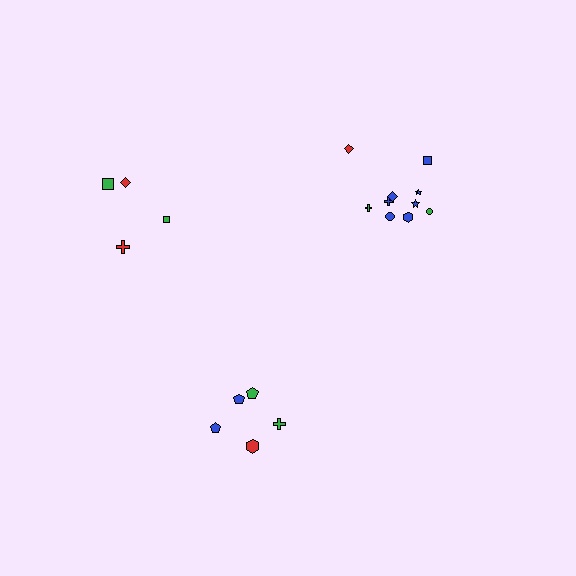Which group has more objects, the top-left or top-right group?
The top-right group.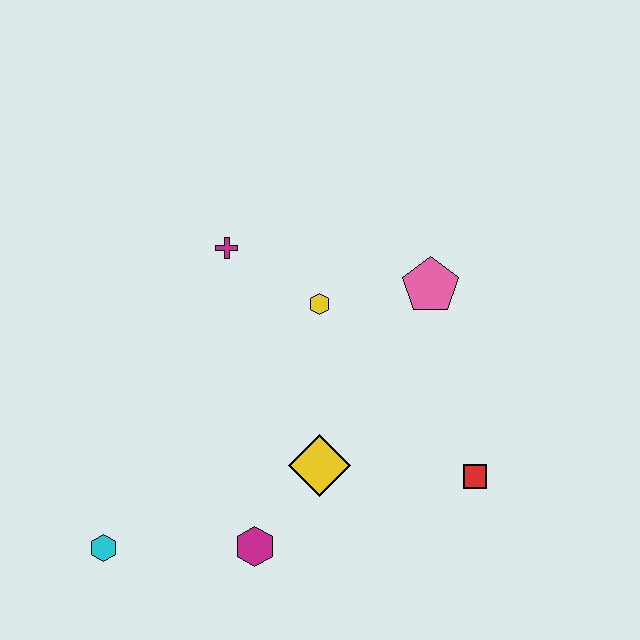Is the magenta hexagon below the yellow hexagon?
Yes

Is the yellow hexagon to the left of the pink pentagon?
Yes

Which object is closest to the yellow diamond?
The magenta hexagon is closest to the yellow diamond.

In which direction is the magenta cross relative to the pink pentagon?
The magenta cross is to the left of the pink pentagon.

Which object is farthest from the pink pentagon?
The cyan hexagon is farthest from the pink pentagon.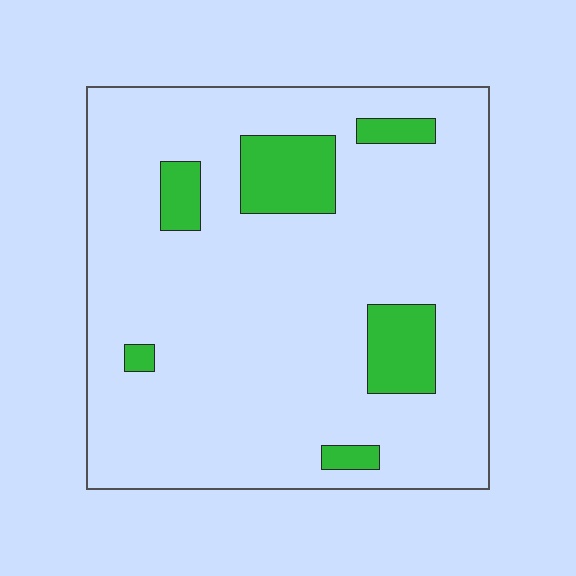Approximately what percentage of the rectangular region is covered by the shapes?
Approximately 15%.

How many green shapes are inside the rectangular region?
6.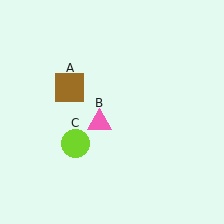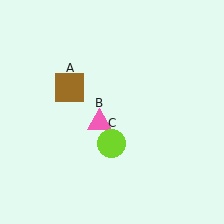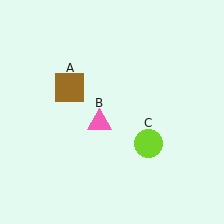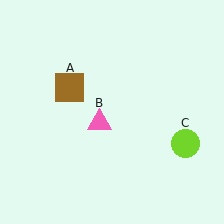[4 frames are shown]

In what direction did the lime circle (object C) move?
The lime circle (object C) moved right.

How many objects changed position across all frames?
1 object changed position: lime circle (object C).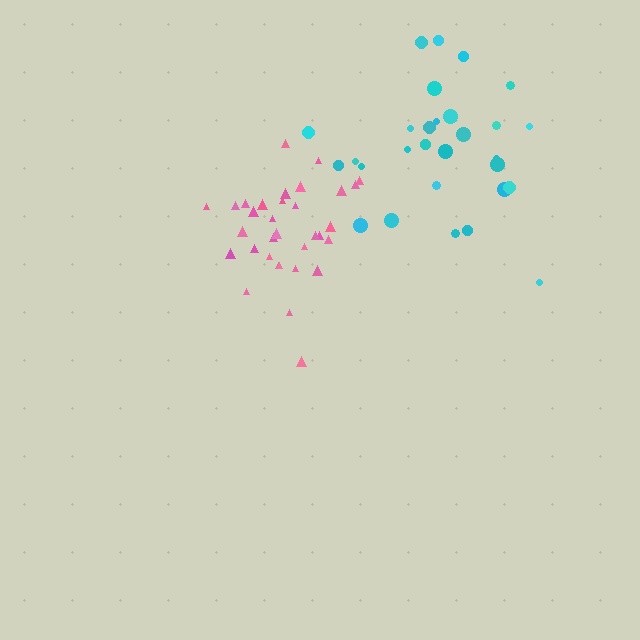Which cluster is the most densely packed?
Pink.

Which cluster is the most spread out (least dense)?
Cyan.